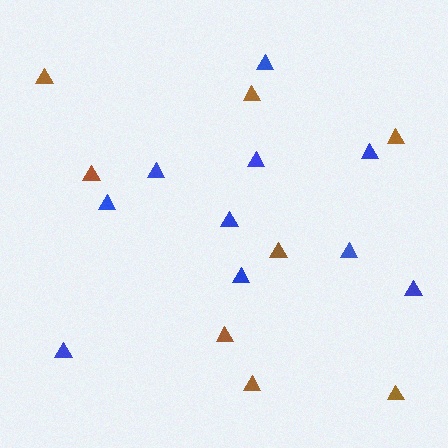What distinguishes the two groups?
There are 2 groups: one group of brown triangles (8) and one group of blue triangles (10).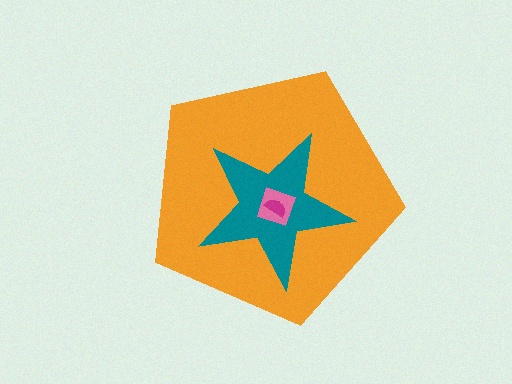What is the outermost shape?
The orange pentagon.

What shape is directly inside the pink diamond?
The magenta semicircle.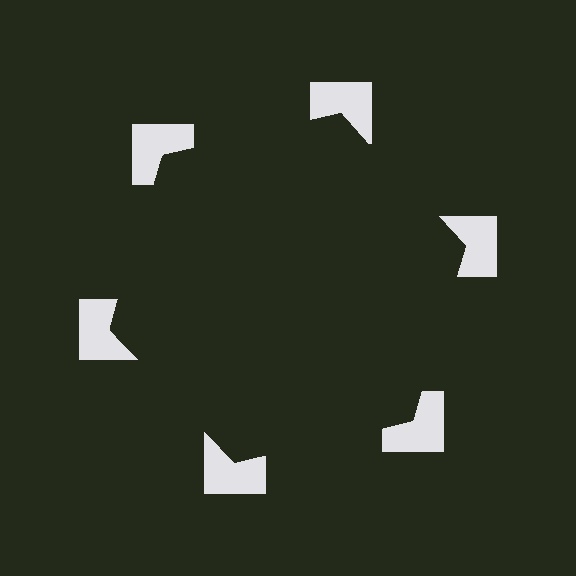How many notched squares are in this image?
There are 6 — one at each vertex of the illusory hexagon.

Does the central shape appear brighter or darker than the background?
It typically appears slightly darker than the background, even though no actual brightness change is drawn.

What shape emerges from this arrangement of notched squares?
An illusory hexagon — its edges are inferred from the aligned wedge cuts in the notched squares, not physically drawn.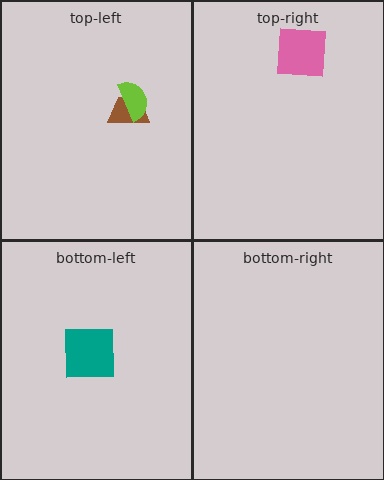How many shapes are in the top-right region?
1.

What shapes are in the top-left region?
The brown trapezoid, the lime semicircle.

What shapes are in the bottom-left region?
The teal square.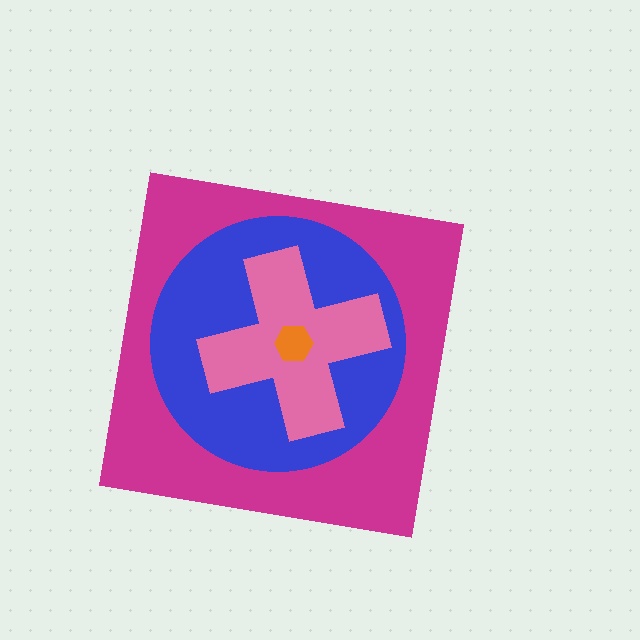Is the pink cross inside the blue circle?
Yes.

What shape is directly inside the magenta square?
The blue circle.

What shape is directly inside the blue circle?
The pink cross.